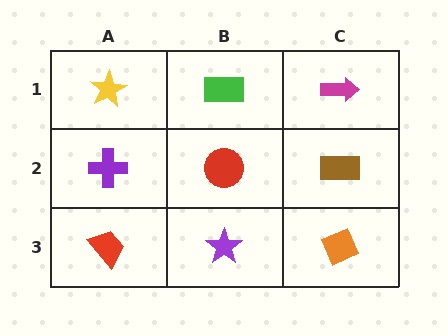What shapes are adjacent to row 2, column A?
A yellow star (row 1, column A), a red trapezoid (row 3, column A), a red circle (row 2, column B).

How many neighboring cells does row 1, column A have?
2.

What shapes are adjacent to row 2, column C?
A magenta arrow (row 1, column C), an orange diamond (row 3, column C), a red circle (row 2, column B).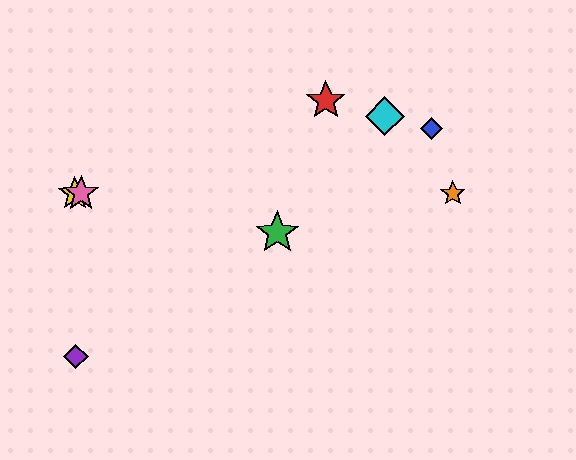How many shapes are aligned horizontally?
3 shapes (the yellow star, the orange star, the pink star) are aligned horizontally.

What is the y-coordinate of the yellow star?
The yellow star is at y≈193.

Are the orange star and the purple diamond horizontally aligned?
No, the orange star is at y≈193 and the purple diamond is at y≈357.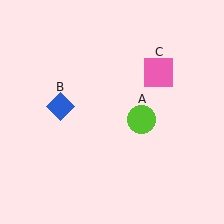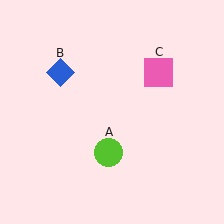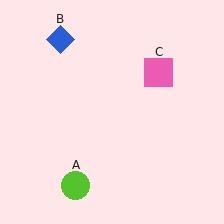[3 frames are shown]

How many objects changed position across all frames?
2 objects changed position: lime circle (object A), blue diamond (object B).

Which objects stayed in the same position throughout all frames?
Pink square (object C) remained stationary.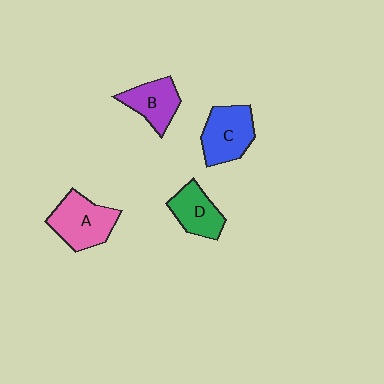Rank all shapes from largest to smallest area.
From largest to smallest: A (pink), C (blue), B (purple), D (green).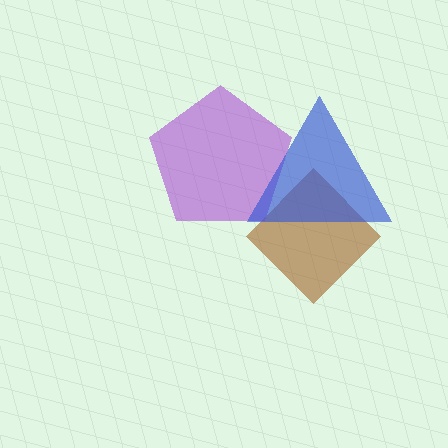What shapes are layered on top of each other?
The layered shapes are: a brown diamond, a purple pentagon, a blue triangle.